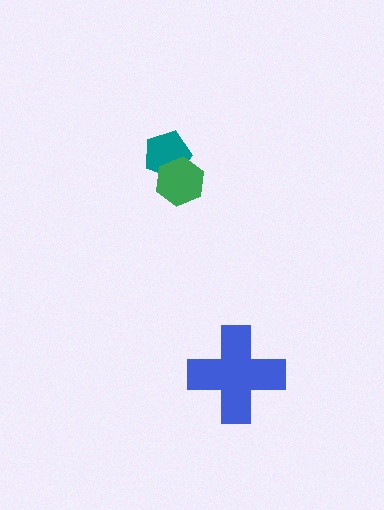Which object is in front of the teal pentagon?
The green hexagon is in front of the teal pentagon.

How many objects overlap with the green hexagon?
1 object overlaps with the green hexagon.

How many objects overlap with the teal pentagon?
1 object overlaps with the teal pentagon.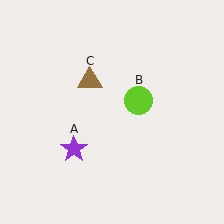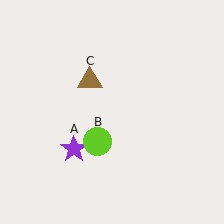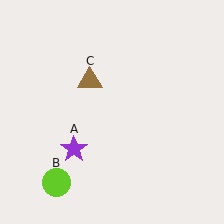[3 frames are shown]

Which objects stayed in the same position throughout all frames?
Purple star (object A) and brown triangle (object C) remained stationary.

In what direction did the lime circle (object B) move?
The lime circle (object B) moved down and to the left.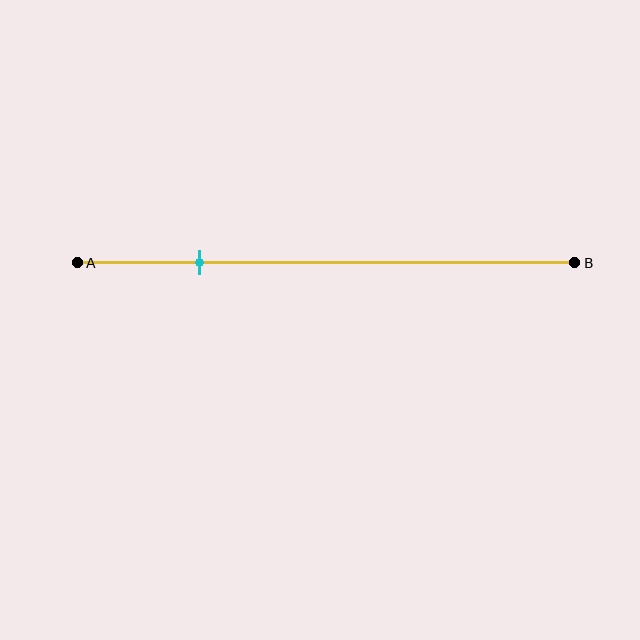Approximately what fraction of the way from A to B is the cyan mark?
The cyan mark is approximately 25% of the way from A to B.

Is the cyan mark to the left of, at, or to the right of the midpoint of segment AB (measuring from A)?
The cyan mark is to the left of the midpoint of segment AB.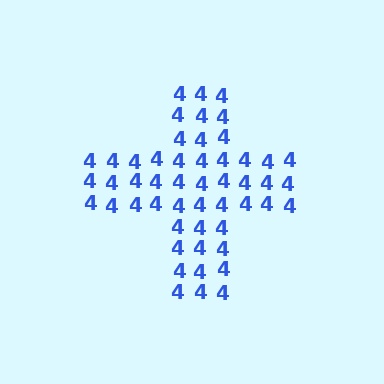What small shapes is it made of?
It is made of small digit 4's.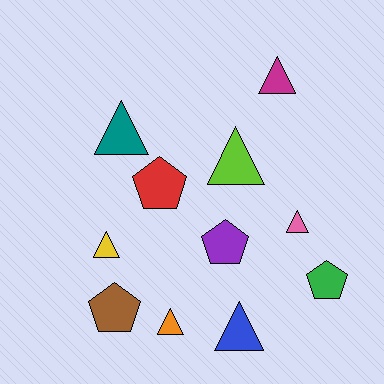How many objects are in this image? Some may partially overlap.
There are 11 objects.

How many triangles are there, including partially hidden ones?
There are 7 triangles.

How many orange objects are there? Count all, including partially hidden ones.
There is 1 orange object.